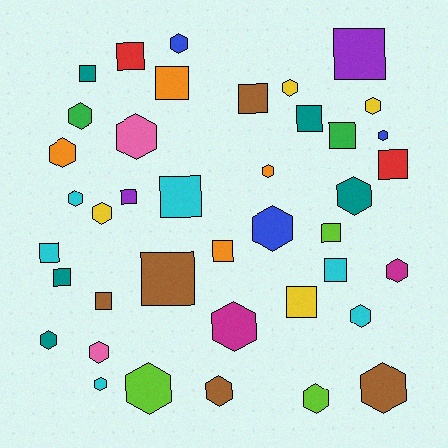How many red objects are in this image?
There are 2 red objects.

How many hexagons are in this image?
There are 22 hexagons.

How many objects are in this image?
There are 40 objects.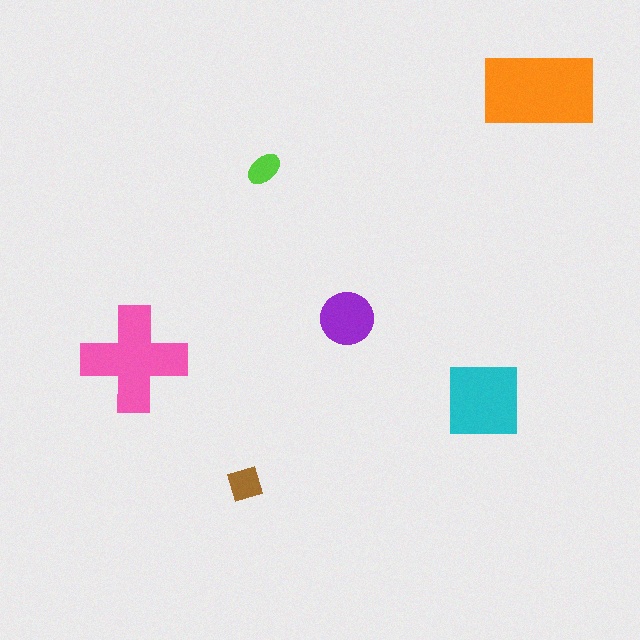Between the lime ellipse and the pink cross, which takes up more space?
The pink cross.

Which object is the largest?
The orange rectangle.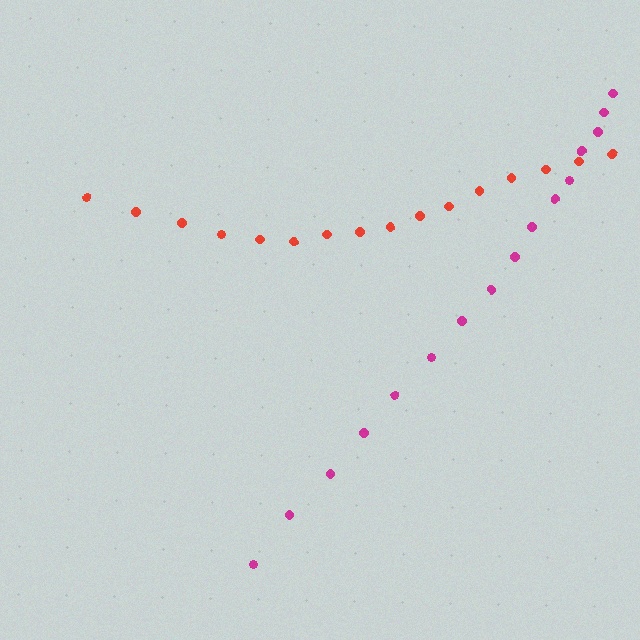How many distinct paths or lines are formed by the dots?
There are 2 distinct paths.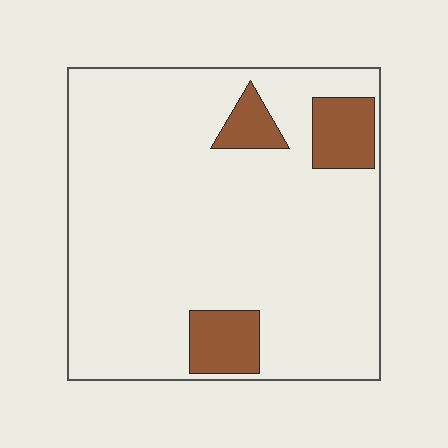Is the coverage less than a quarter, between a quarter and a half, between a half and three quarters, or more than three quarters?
Less than a quarter.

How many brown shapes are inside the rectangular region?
3.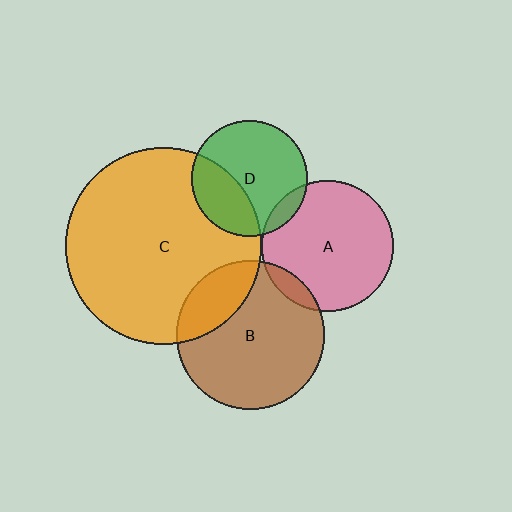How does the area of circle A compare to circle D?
Approximately 1.3 times.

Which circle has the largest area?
Circle C (orange).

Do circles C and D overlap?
Yes.